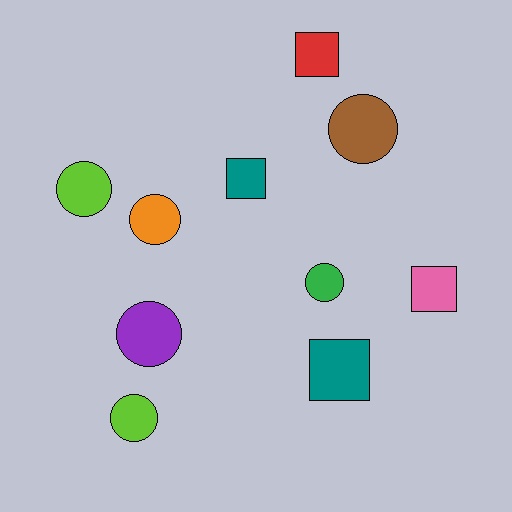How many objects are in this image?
There are 10 objects.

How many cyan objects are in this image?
There are no cyan objects.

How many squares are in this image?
There are 4 squares.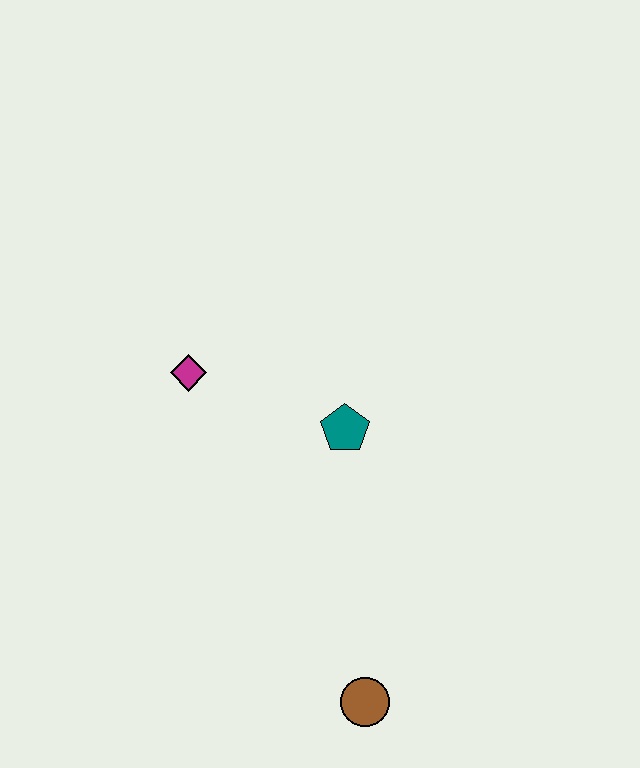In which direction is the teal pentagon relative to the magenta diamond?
The teal pentagon is to the right of the magenta diamond.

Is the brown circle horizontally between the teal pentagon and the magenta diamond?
No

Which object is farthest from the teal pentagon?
The brown circle is farthest from the teal pentagon.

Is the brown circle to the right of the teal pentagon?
Yes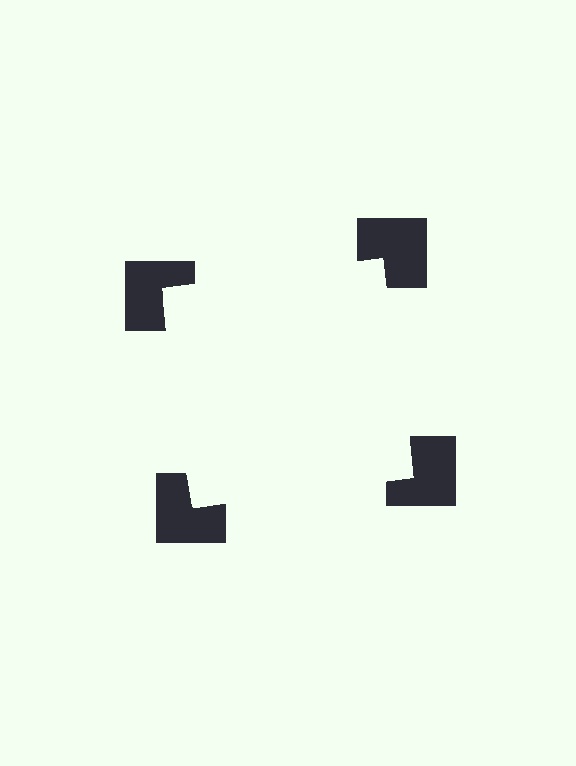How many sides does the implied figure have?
4 sides.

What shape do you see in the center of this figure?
An illusory square — its edges are inferred from the aligned wedge cuts in the notched squares, not physically drawn.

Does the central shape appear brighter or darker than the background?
It typically appears slightly brighter than the background, even though no actual brightness change is drawn.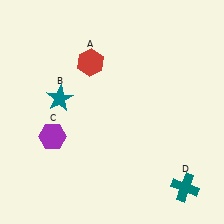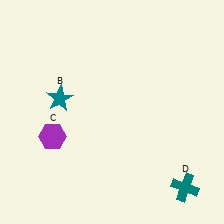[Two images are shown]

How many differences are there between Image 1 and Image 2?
There is 1 difference between the two images.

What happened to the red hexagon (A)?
The red hexagon (A) was removed in Image 2. It was in the top-left area of Image 1.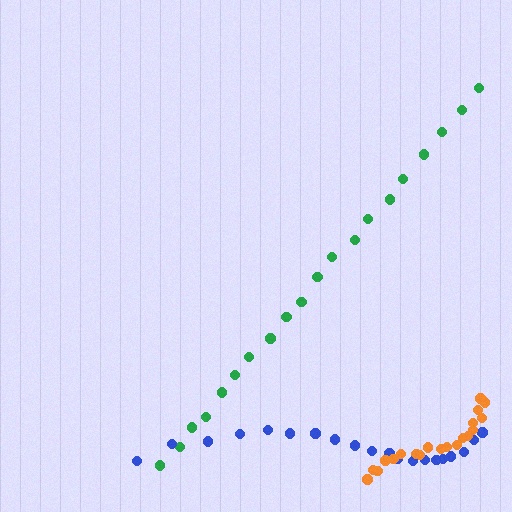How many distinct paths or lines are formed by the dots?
There are 3 distinct paths.